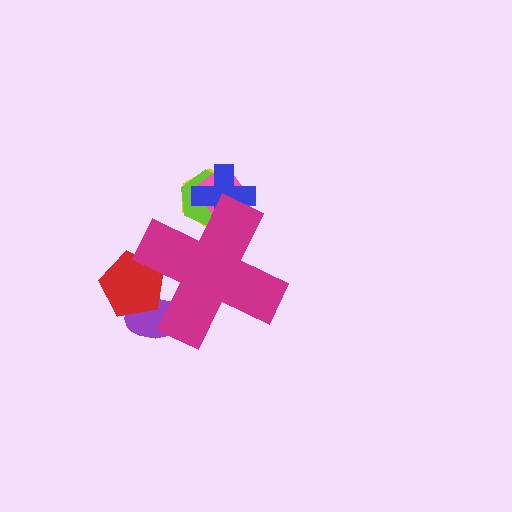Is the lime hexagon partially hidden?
Yes, the lime hexagon is partially hidden behind the magenta cross.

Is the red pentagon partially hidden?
Yes, the red pentagon is partially hidden behind the magenta cross.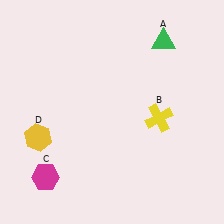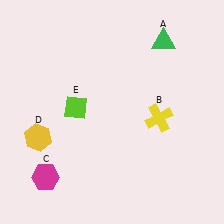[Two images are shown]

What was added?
A lime diamond (E) was added in Image 2.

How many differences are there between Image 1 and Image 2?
There is 1 difference between the two images.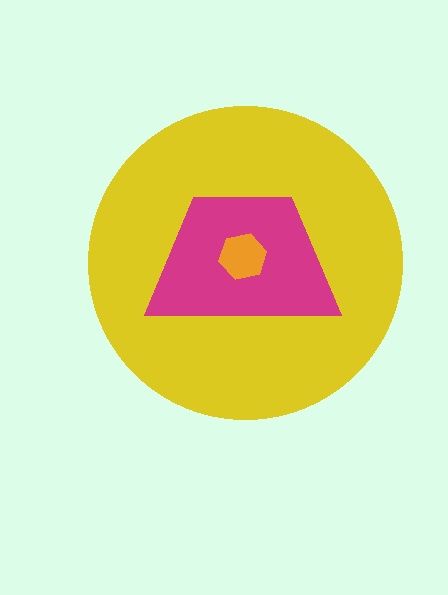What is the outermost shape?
The yellow circle.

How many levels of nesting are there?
3.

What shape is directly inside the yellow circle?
The magenta trapezoid.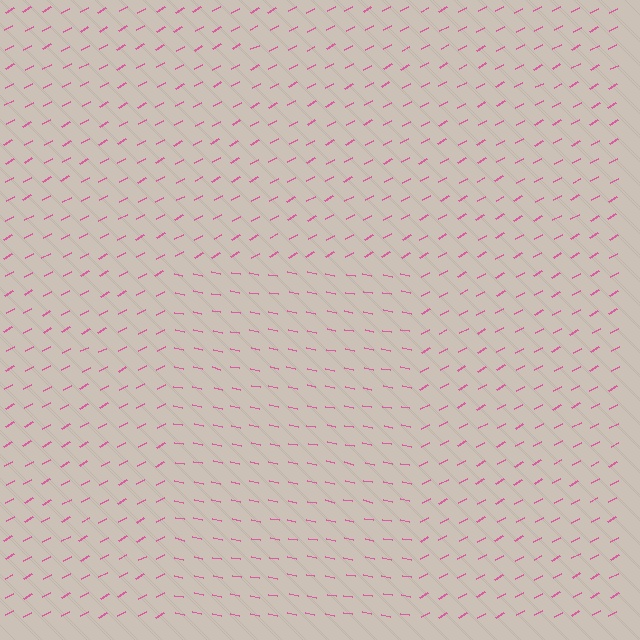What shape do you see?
I see a rectangle.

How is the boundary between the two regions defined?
The boundary is defined purely by a change in line orientation (approximately 40 degrees difference). All lines are the same color and thickness.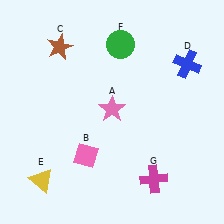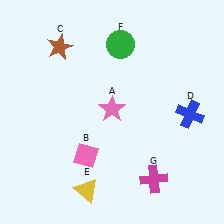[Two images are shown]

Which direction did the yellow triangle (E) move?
The yellow triangle (E) moved right.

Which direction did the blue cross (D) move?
The blue cross (D) moved down.